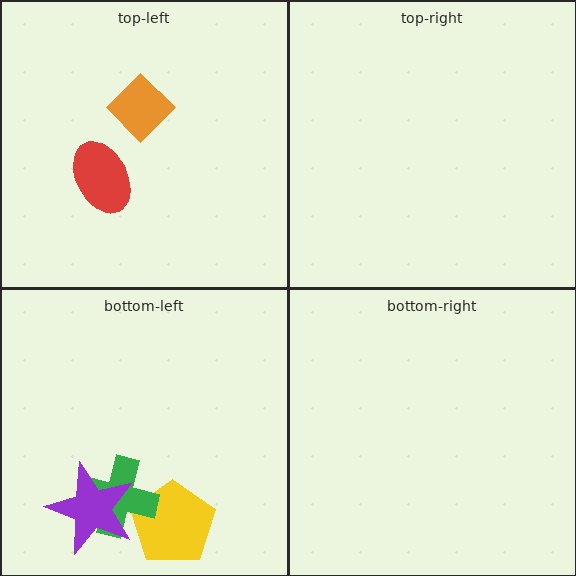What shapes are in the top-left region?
The red ellipse, the orange diamond.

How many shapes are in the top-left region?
2.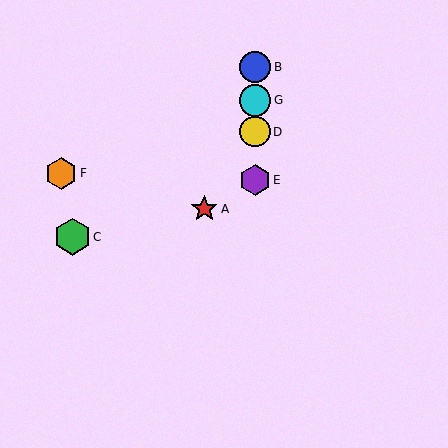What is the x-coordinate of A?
Object A is at x≈204.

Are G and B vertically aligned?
Yes, both are at x≈255.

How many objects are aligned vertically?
4 objects (B, D, E, G) are aligned vertically.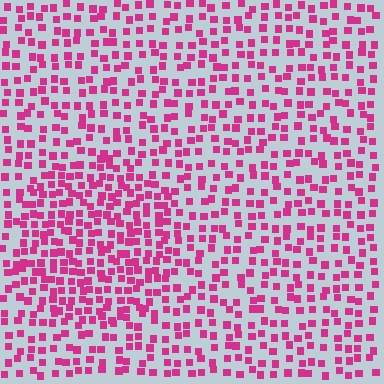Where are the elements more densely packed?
The elements are more densely packed inside the circle boundary.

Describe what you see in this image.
The image contains small magenta elements arranged at two different densities. A circle-shaped region is visible where the elements are more densely packed than the surrounding area.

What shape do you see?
I see a circle.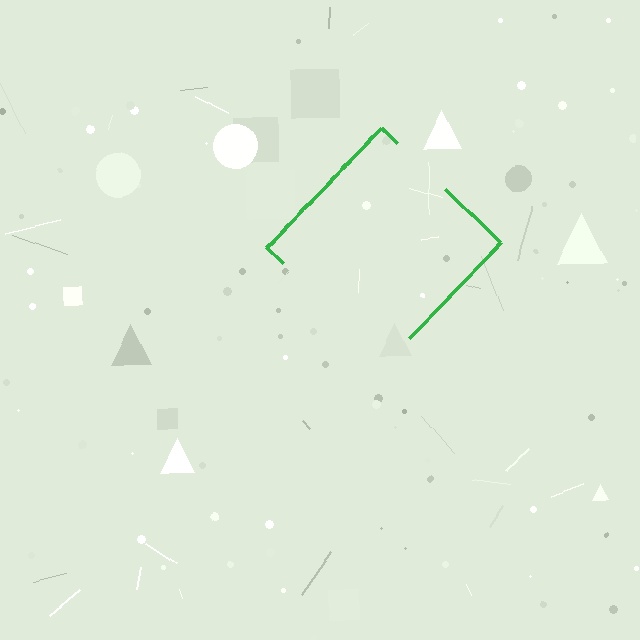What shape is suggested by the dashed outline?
The dashed outline suggests a diamond.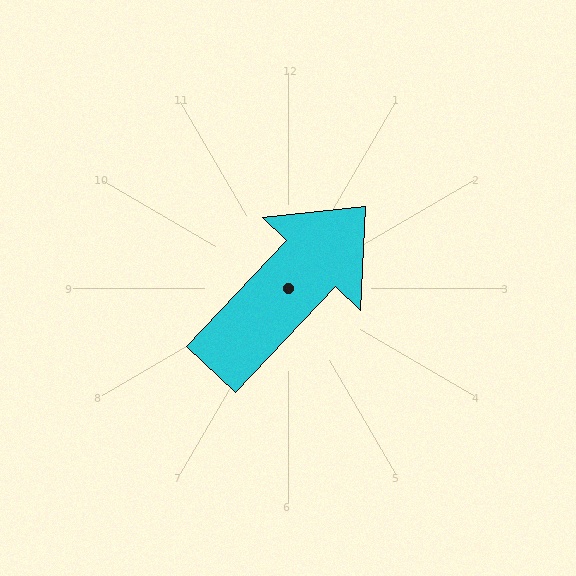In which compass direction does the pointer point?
Northeast.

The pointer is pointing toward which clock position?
Roughly 1 o'clock.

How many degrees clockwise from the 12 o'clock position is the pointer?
Approximately 44 degrees.